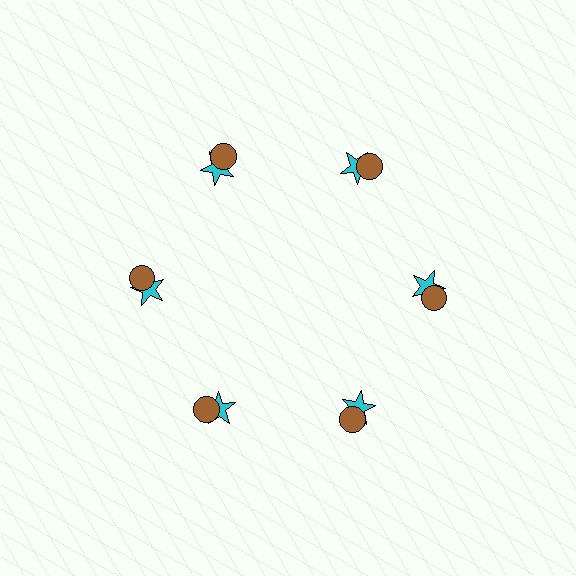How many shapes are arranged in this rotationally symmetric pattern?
There are 12 shapes, arranged in 6 groups of 2.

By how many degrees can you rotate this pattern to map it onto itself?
The pattern maps onto itself every 60 degrees of rotation.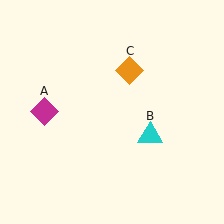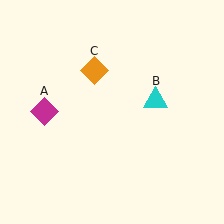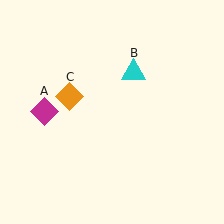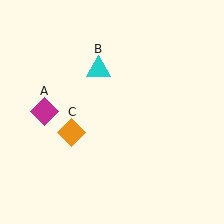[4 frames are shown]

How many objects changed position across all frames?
2 objects changed position: cyan triangle (object B), orange diamond (object C).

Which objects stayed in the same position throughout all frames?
Magenta diamond (object A) remained stationary.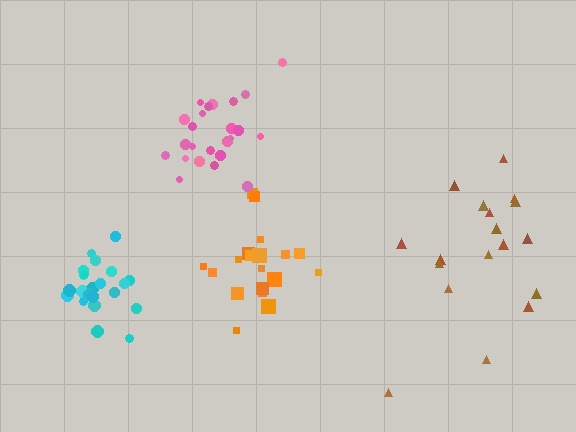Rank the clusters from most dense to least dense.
orange, cyan, pink, brown.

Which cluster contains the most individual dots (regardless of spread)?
Pink (24).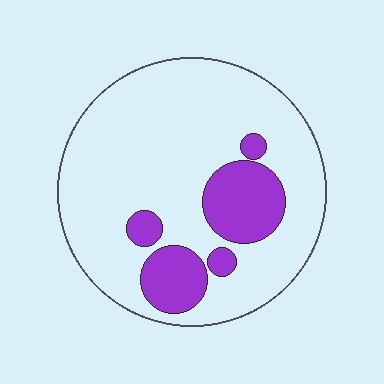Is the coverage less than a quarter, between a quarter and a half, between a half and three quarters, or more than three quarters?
Less than a quarter.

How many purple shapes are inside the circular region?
5.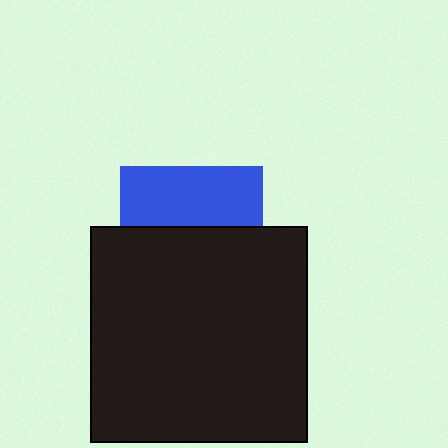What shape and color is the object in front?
The object in front is a black square.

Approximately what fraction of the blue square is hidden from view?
Roughly 58% of the blue square is hidden behind the black square.